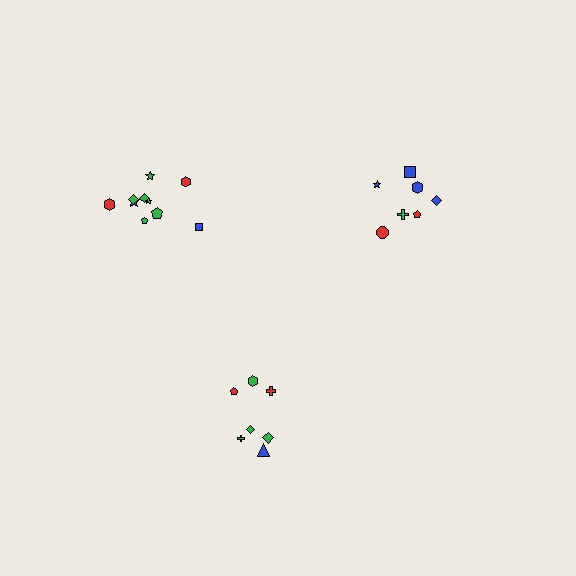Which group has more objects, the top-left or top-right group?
The top-left group.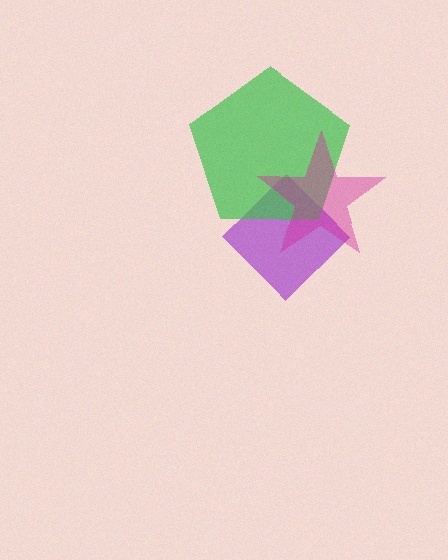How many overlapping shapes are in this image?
There are 3 overlapping shapes in the image.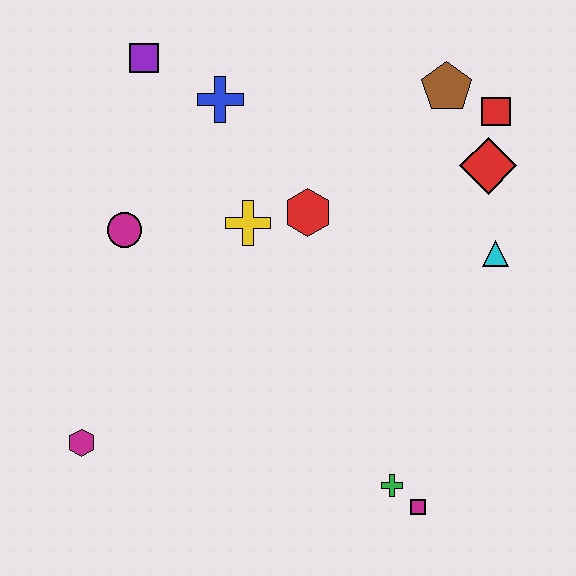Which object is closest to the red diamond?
The red square is closest to the red diamond.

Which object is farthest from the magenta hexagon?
The red square is farthest from the magenta hexagon.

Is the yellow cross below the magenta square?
No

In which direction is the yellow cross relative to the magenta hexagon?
The yellow cross is above the magenta hexagon.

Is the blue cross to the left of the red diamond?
Yes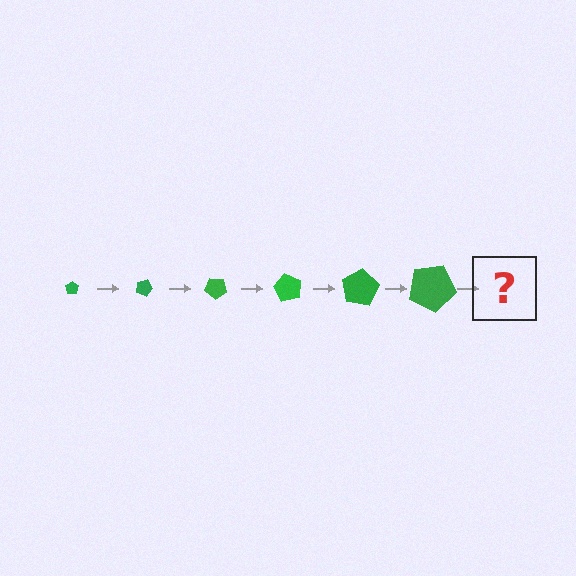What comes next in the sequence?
The next element should be a pentagon, larger than the previous one and rotated 120 degrees from the start.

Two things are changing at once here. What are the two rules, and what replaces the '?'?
The two rules are that the pentagon grows larger each step and it rotates 20 degrees each step. The '?' should be a pentagon, larger than the previous one and rotated 120 degrees from the start.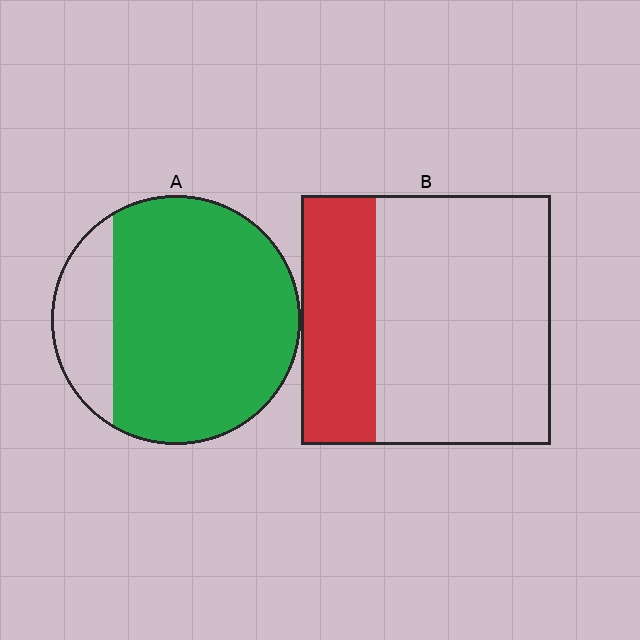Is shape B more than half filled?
No.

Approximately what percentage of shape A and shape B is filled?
A is approximately 80% and B is approximately 30%.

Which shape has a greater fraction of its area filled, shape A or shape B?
Shape A.